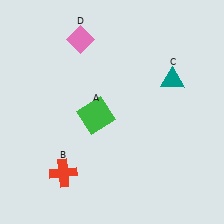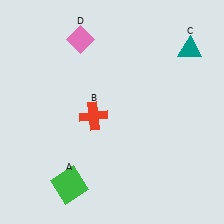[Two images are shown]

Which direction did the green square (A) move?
The green square (A) moved down.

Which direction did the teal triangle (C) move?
The teal triangle (C) moved up.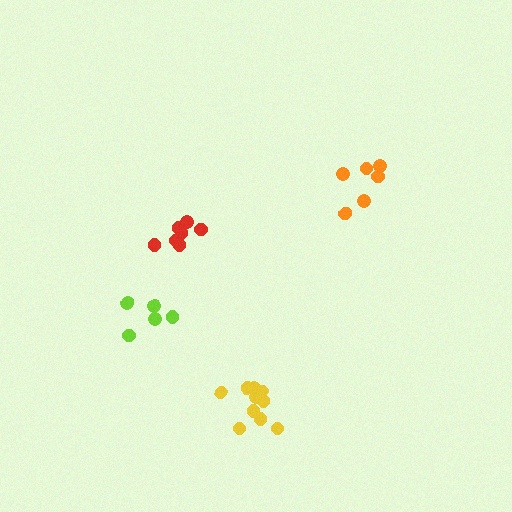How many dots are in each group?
Group 1: 10 dots, Group 2: 6 dots, Group 3: 7 dots, Group 4: 5 dots (28 total).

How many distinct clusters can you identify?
There are 4 distinct clusters.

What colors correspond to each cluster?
The clusters are colored: yellow, orange, red, lime.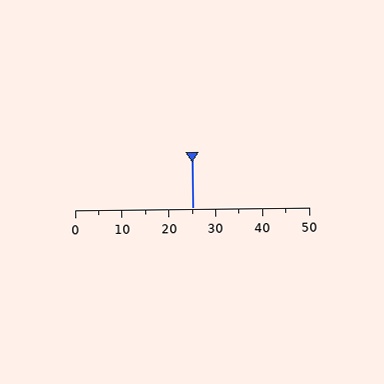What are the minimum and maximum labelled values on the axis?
The axis runs from 0 to 50.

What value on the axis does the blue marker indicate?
The marker indicates approximately 25.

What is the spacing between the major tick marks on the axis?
The major ticks are spaced 10 apart.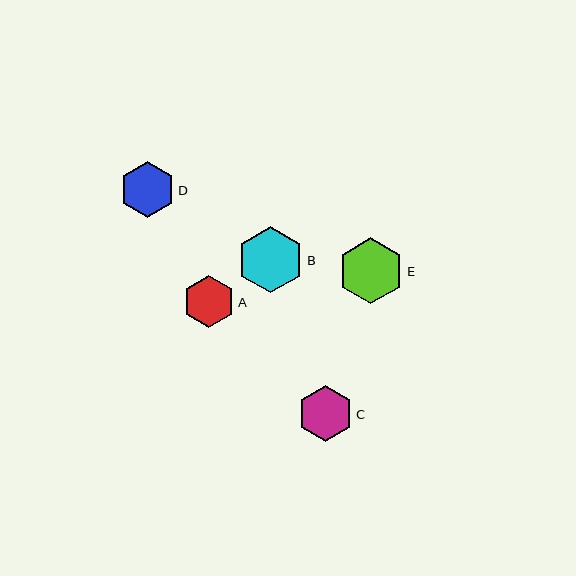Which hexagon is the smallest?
Hexagon A is the smallest with a size of approximately 52 pixels.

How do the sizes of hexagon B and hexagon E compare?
Hexagon B and hexagon E are approximately the same size.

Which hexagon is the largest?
Hexagon B is the largest with a size of approximately 66 pixels.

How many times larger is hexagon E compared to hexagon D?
Hexagon E is approximately 1.2 times the size of hexagon D.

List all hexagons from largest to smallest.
From largest to smallest: B, E, C, D, A.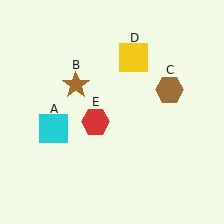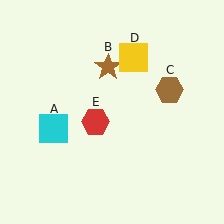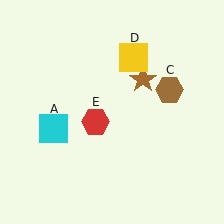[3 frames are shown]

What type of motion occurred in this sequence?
The brown star (object B) rotated clockwise around the center of the scene.